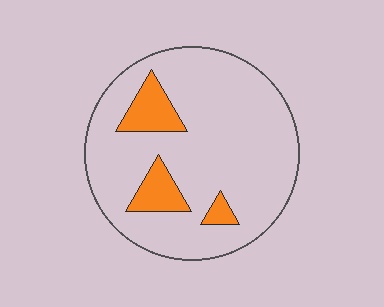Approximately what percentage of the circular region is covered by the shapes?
Approximately 15%.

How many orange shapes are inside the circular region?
3.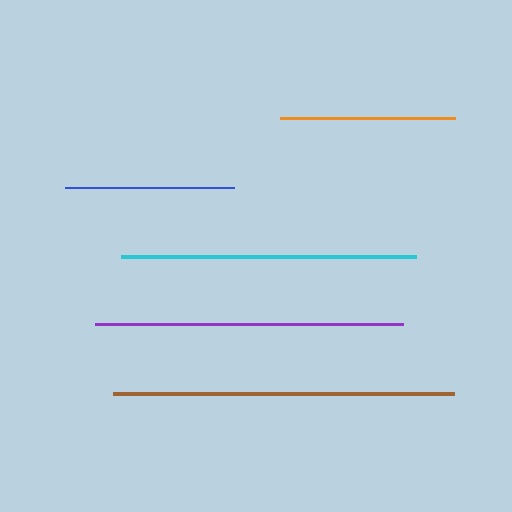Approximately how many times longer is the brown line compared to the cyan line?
The brown line is approximately 1.2 times the length of the cyan line.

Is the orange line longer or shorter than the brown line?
The brown line is longer than the orange line.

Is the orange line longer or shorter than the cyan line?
The cyan line is longer than the orange line.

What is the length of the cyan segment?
The cyan segment is approximately 295 pixels long.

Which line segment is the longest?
The brown line is the longest at approximately 341 pixels.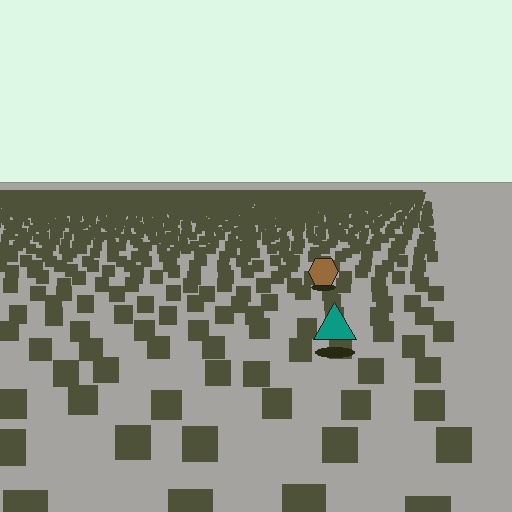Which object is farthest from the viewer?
The brown hexagon is farthest from the viewer. It appears smaller and the ground texture around it is denser.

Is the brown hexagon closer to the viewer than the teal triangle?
No. The teal triangle is closer — you can tell from the texture gradient: the ground texture is coarser near it.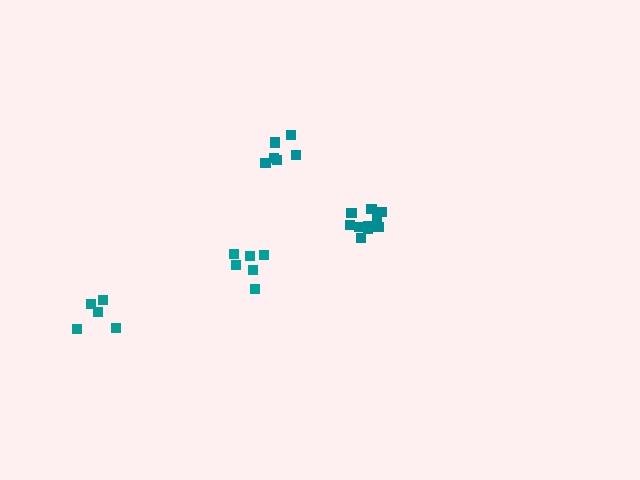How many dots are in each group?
Group 1: 6 dots, Group 2: 11 dots, Group 3: 6 dots, Group 4: 5 dots (28 total).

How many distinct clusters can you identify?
There are 4 distinct clusters.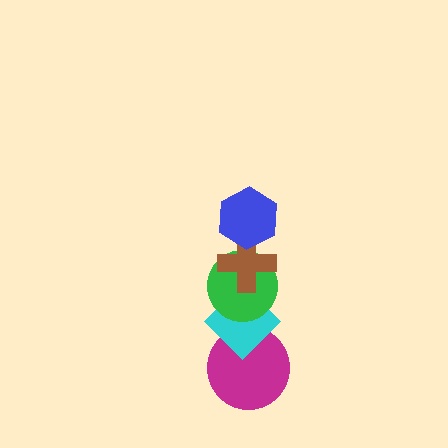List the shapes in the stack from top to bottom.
From top to bottom: the blue hexagon, the brown cross, the green circle, the cyan diamond, the magenta circle.